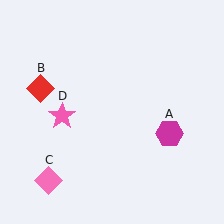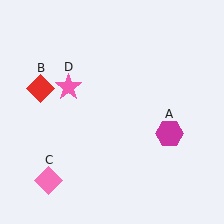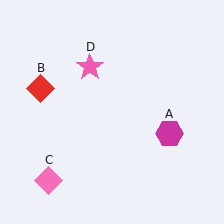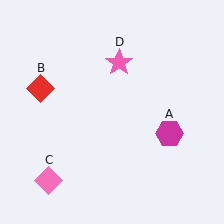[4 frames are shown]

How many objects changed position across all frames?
1 object changed position: pink star (object D).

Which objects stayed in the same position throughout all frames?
Magenta hexagon (object A) and red diamond (object B) and pink diamond (object C) remained stationary.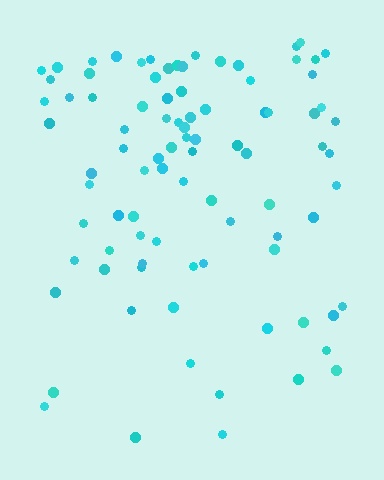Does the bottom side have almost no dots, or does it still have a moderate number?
Still a moderate number, just noticeably fewer than the top.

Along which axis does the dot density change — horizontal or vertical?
Vertical.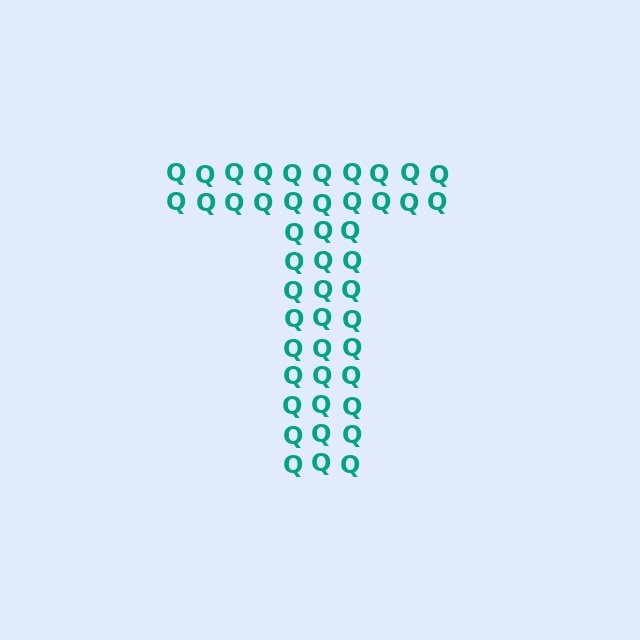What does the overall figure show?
The overall figure shows the letter T.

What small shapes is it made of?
It is made of small letter Q's.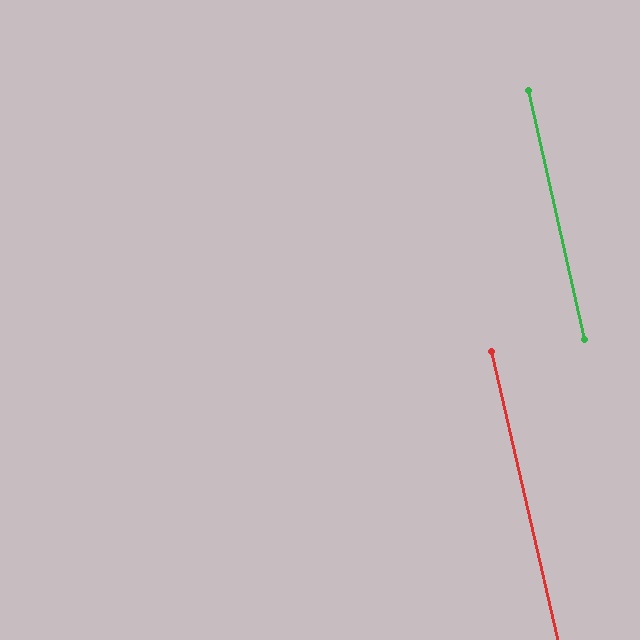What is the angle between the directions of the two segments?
Approximately 0 degrees.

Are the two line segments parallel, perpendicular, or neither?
Parallel — their directions differ by only 0.2°.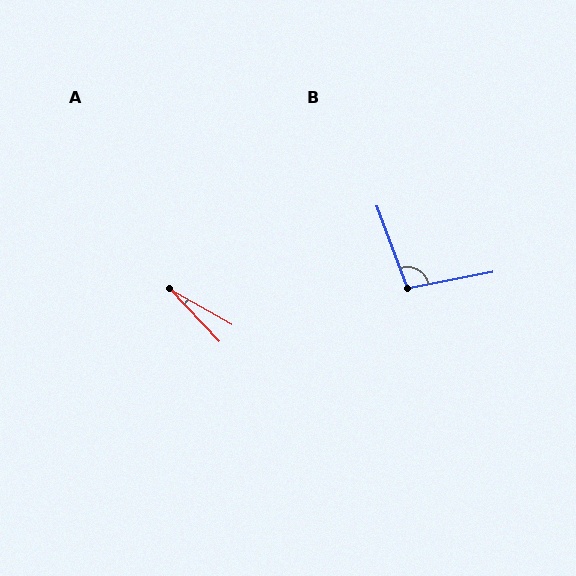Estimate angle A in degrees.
Approximately 17 degrees.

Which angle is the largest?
B, at approximately 100 degrees.